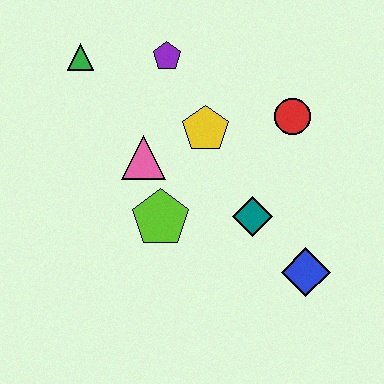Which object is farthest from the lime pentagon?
The green triangle is farthest from the lime pentagon.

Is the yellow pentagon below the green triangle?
Yes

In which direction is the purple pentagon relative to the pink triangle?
The purple pentagon is above the pink triangle.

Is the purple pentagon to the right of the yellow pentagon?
No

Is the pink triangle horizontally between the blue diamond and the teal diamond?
No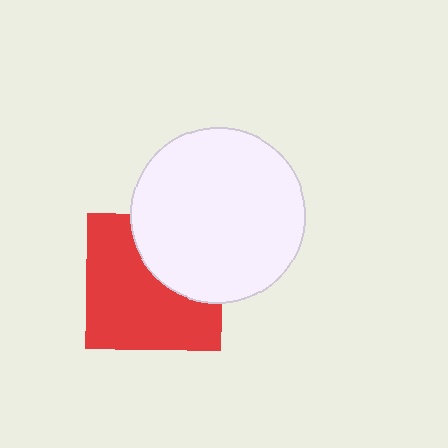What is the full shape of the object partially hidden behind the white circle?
The partially hidden object is a red square.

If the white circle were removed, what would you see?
You would see the complete red square.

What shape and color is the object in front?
The object in front is a white circle.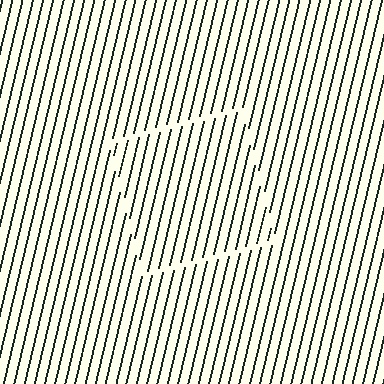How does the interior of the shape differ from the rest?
The interior of the shape contains the same grating, shifted by half a period — the contour is defined by the phase discontinuity where line-ends from the inner and outer gratings abut.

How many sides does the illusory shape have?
4 sides — the line-ends trace a square.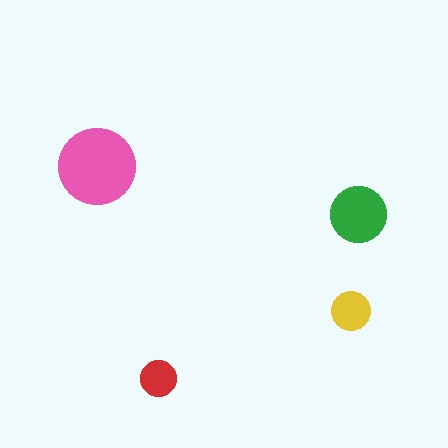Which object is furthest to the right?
The green circle is rightmost.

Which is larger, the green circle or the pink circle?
The pink one.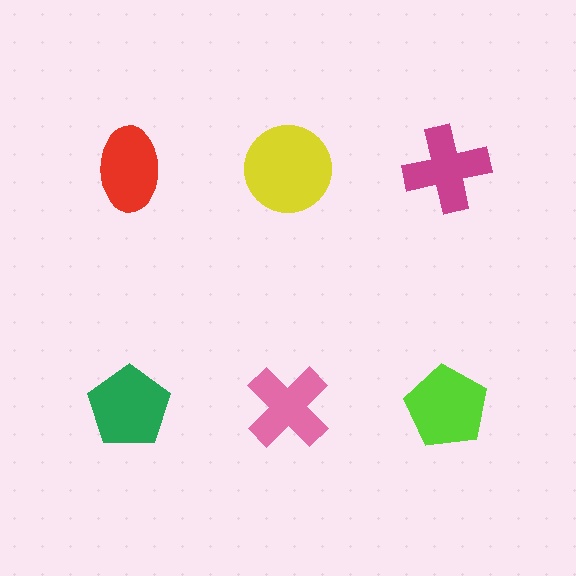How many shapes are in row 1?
3 shapes.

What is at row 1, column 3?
A magenta cross.